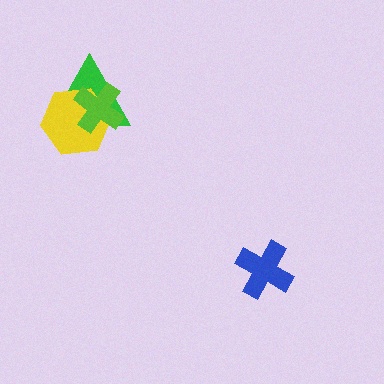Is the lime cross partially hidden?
No, no other shape covers it.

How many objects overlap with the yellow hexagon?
2 objects overlap with the yellow hexagon.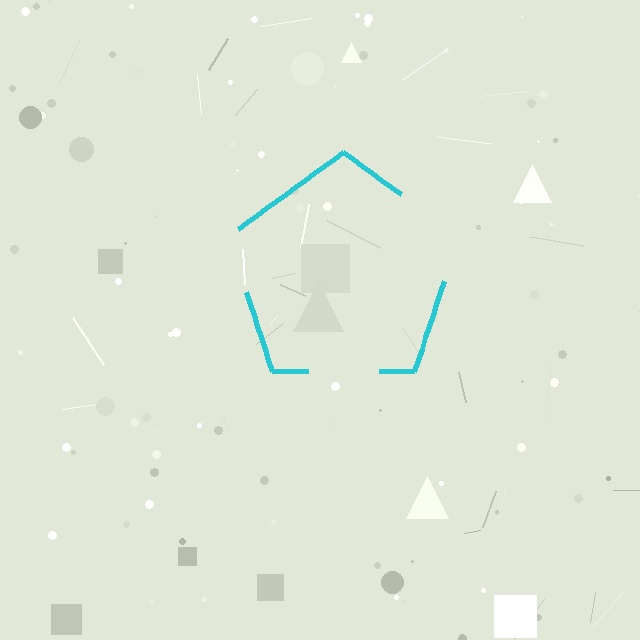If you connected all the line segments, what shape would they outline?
They would outline a pentagon.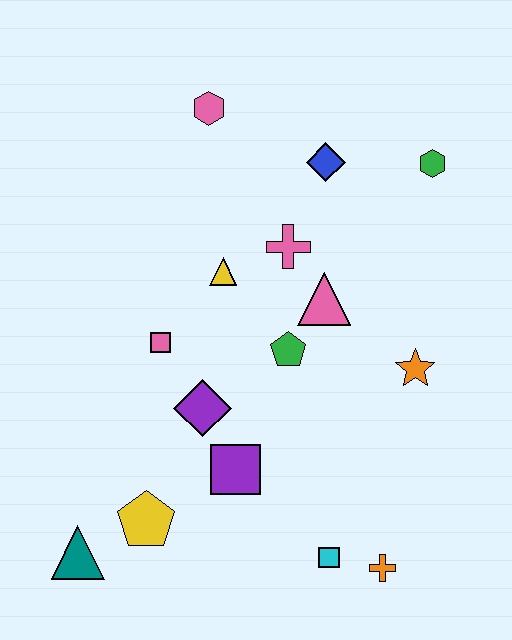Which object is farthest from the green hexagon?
The teal triangle is farthest from the green hexagon.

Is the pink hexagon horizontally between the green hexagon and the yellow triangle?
No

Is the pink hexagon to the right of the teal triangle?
Yes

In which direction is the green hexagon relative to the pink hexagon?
The green hexagon is to the right of the pink hexagon.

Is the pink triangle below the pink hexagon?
Yes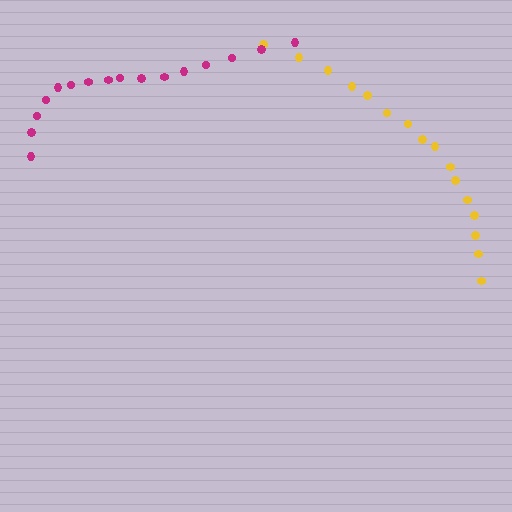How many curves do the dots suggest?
There are 2 distinct paths.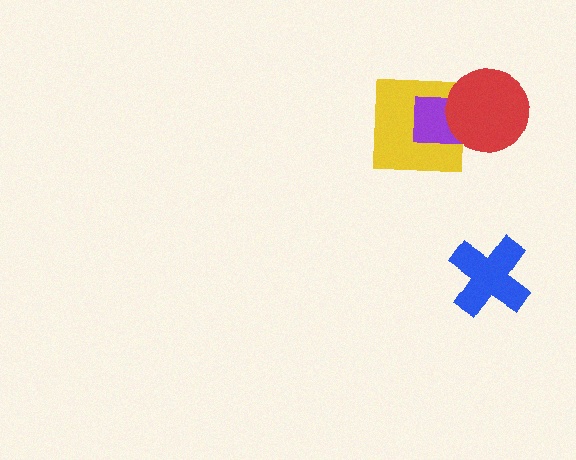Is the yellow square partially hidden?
Yes, it is partially covered by another shape.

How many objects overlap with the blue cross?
0 objects overlap with the blue cross.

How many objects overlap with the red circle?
2 objects overlap with the red circle.